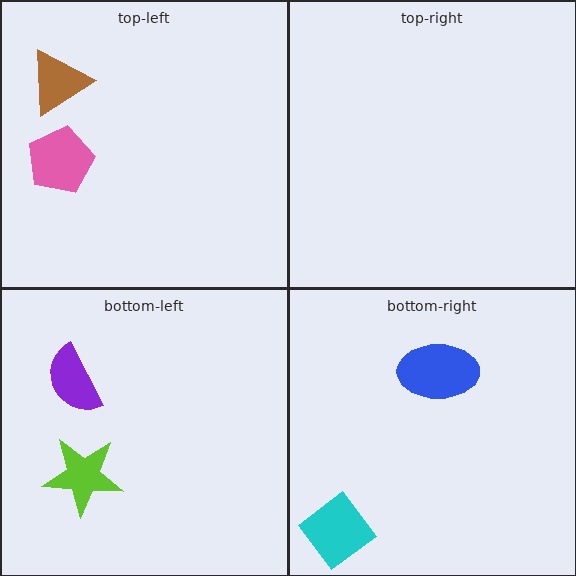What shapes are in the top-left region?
The brown triangle, the pink pentagon.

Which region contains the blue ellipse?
The bottom-right region.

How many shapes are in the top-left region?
2.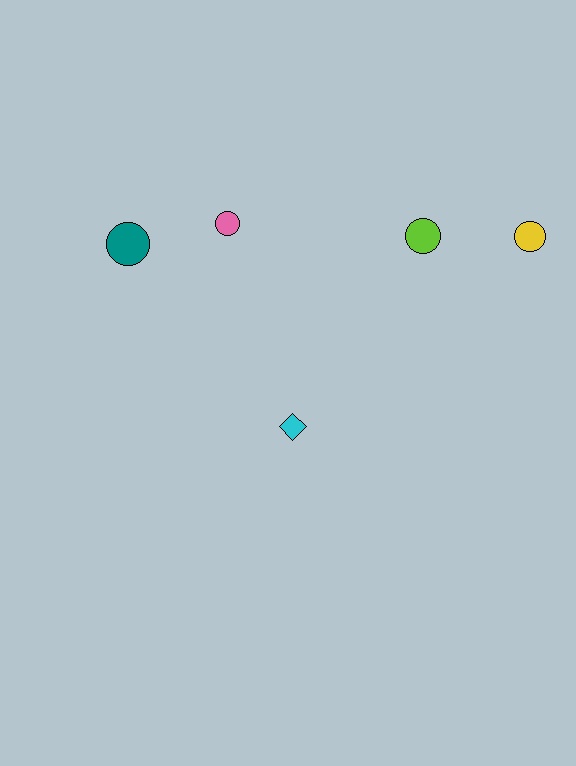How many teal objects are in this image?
There is 1 teal object.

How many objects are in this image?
There are 5 objects.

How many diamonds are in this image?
There is 1 diamond.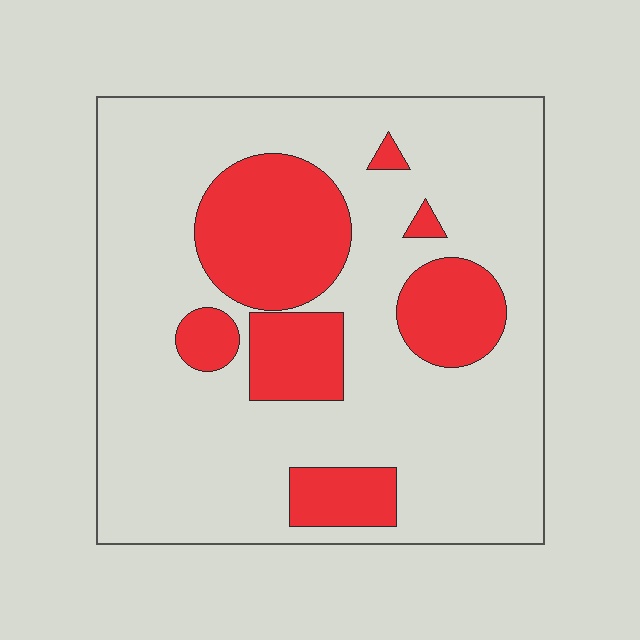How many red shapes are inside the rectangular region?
7.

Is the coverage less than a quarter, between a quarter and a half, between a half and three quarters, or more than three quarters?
Less than a quarter.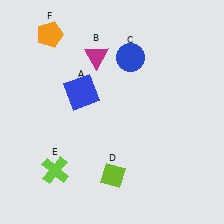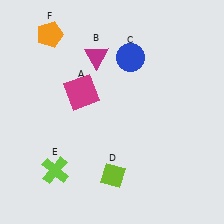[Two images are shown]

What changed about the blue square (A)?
In Image 1, A is blue. In Image 2, it changed to magenta.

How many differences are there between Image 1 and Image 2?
There is 1 difference between the two images.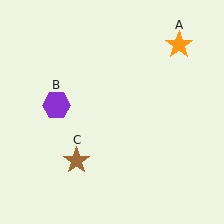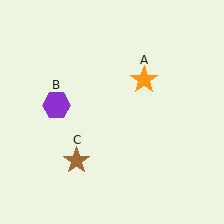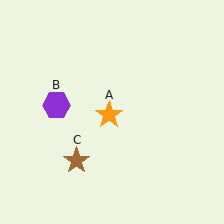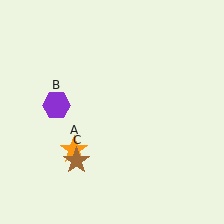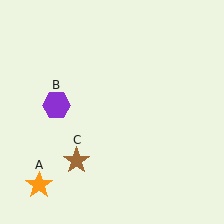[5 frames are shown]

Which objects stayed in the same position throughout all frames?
Purple hexagon (object B) and brown star (object C) remained stationary.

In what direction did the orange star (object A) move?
The orange star (object A) moved down and to the left.